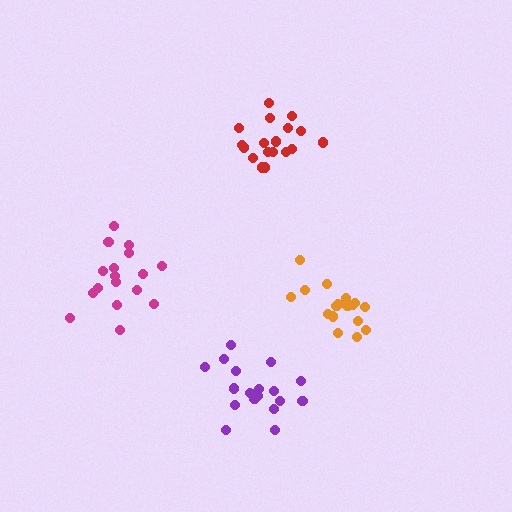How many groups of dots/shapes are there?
There are 4 groups.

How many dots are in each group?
Group 1: 17 dots, Group 2: 19 dots, Group 3: 17 dots, Group 4: 18 dots (71 total).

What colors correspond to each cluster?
The clusters are colored: orange, purple, magenta, red.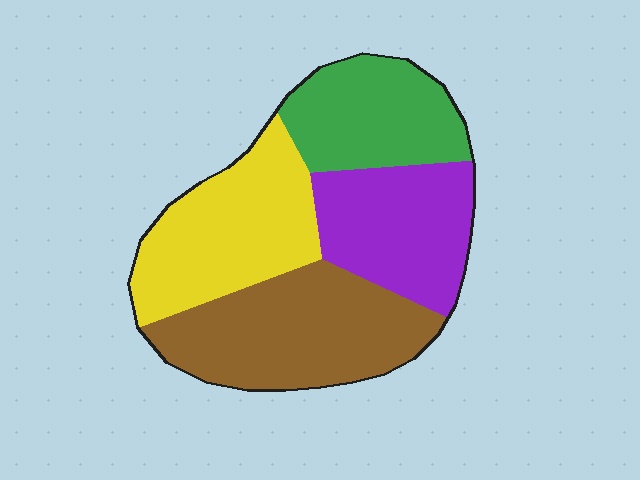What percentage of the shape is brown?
Brown takes up between a quarter and a half of the shape.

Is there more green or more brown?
Brown.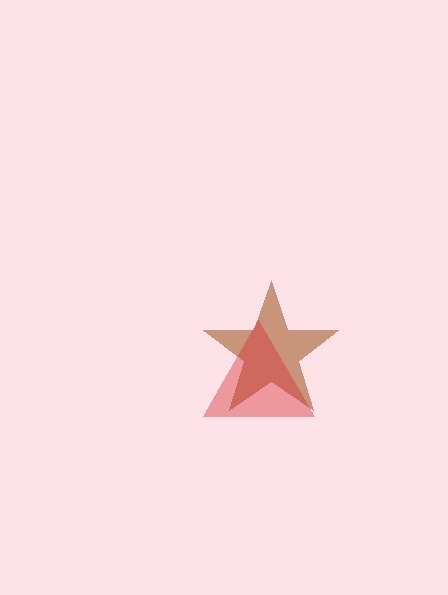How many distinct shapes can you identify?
There are 2 distinct shapes: a brown star, a red triangle.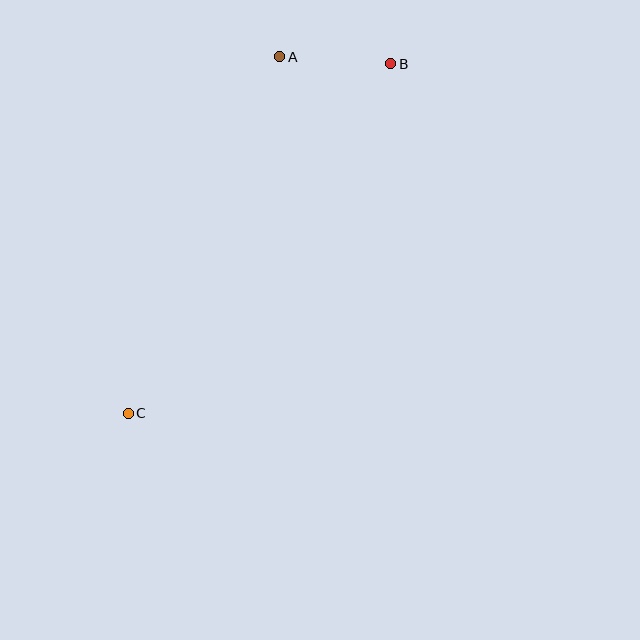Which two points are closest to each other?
Points A and B are closest to each other.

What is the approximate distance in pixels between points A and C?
The distance between A and C is approximately 388 pixels.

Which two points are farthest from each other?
Points B and C are farthest from each other.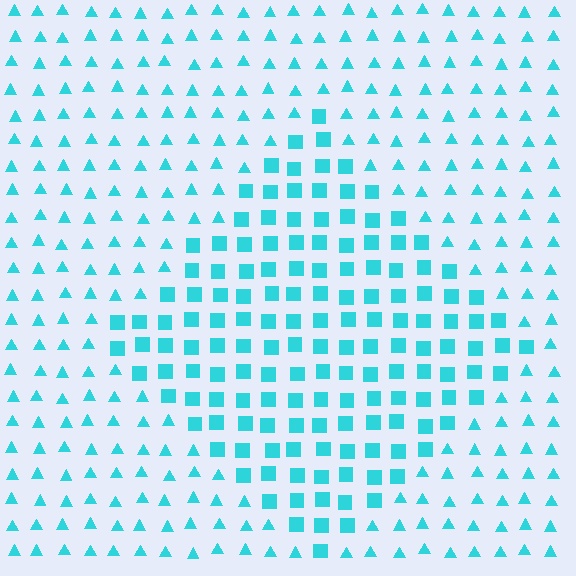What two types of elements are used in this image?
The image uses squares inside the diamond region and triangles outside it.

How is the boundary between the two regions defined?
The boundary is defined by a change in element shape: squares inside vs. triangles outside. All elements share the same color and spacing.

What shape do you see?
I see a diamond.